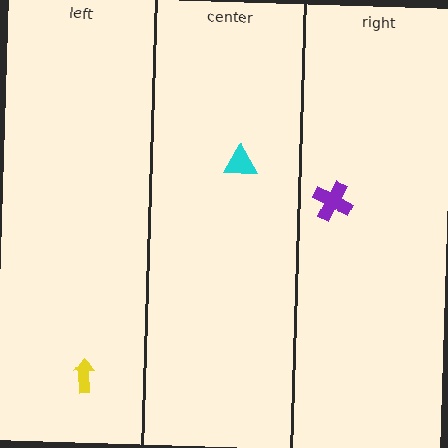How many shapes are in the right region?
1.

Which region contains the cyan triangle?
The center region.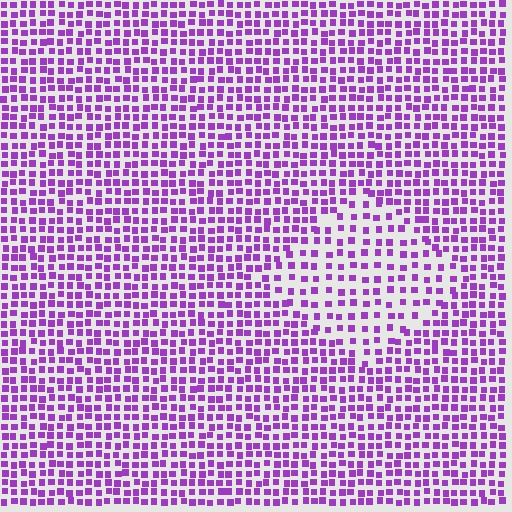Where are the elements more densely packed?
The elements are more densely packed outside the diamond boundary.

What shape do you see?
I see a diamond.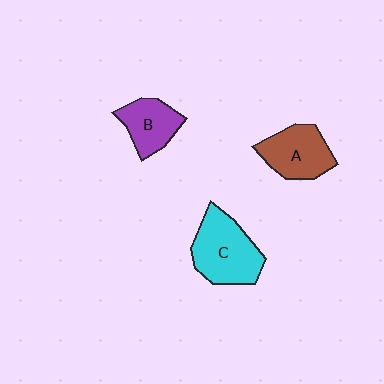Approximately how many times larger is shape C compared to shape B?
Approximately 1.6 times.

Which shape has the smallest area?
Shape B (purple).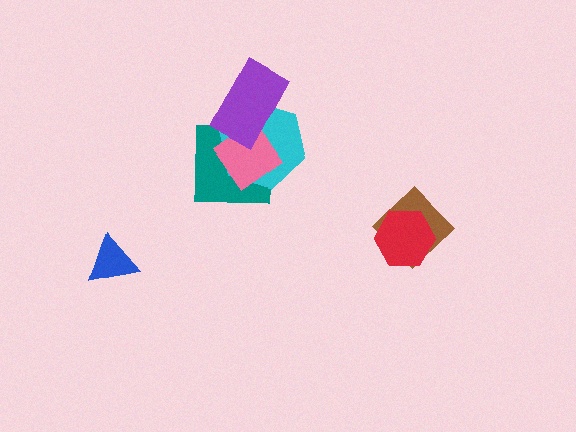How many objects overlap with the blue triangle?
0 objects overlap with the blue triangle.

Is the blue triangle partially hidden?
No, no other shape covers it.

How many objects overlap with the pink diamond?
3 objects overlap with the pink diamond.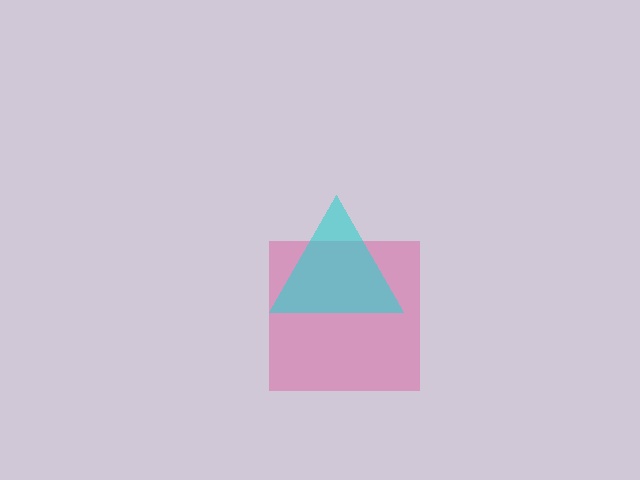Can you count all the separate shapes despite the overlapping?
Yes, there are 2 separate shapes.